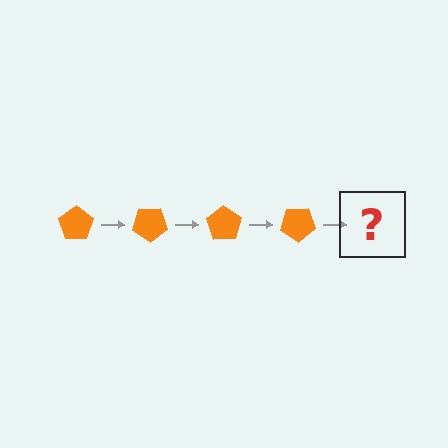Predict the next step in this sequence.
The next step is an orange pentagon rotated 140 degrees.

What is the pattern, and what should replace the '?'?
The pattern is that the pentagon rotates 35 degrees each step. The '?' should be an orange pentagon rotated 140 degrees.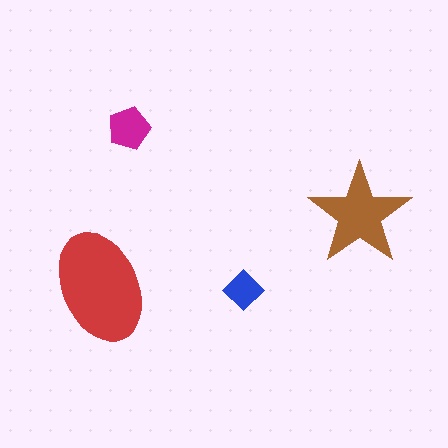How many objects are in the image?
There are 4 objects in the image.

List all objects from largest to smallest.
The red ellipse, the brown star, the magenta pentagon, the blue diamond.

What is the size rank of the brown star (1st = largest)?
2nd.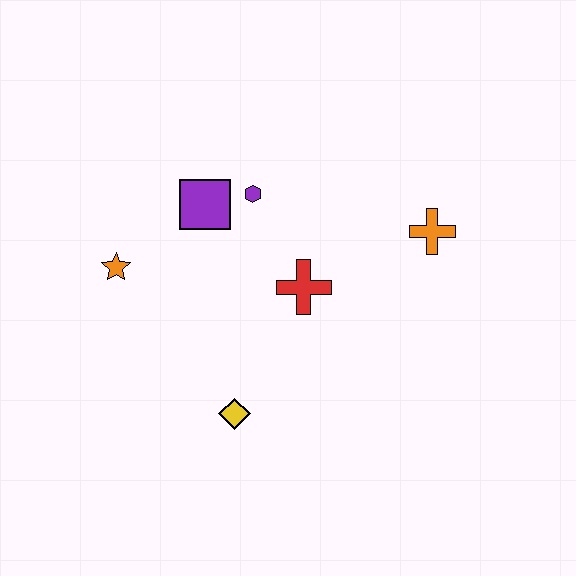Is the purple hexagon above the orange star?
Yes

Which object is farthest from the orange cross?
The orange star is farthest from the orange cross.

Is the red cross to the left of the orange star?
No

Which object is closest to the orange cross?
The red cross is closest to the orange cross.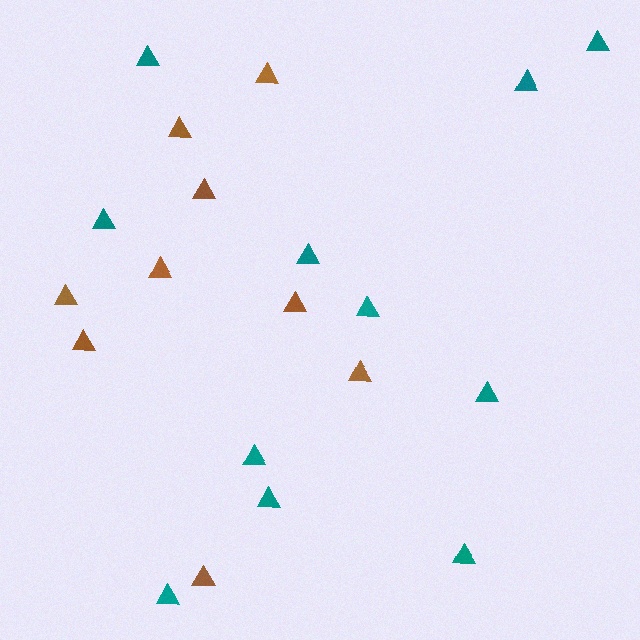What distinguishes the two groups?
There are 2 groups: one group of teal triangles (11) and one group of brown triangles (9).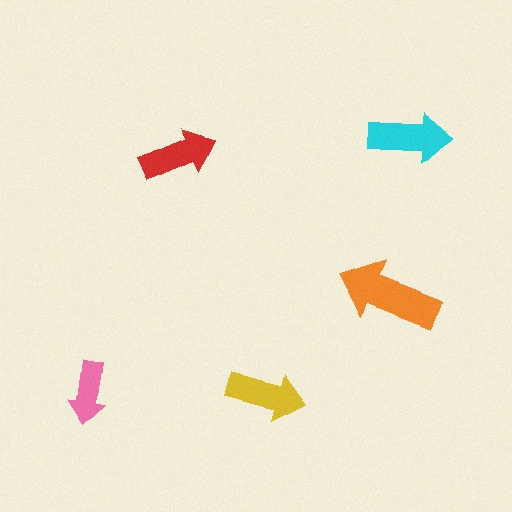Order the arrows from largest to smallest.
the orange one, the cyan one, the yellow one, the red one, the pink one.